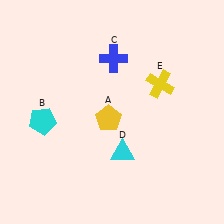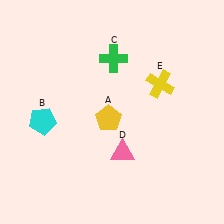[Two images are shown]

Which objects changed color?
C changed from blue to green. D changed from cyan to pink.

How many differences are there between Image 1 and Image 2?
There are 2 differences between the two images.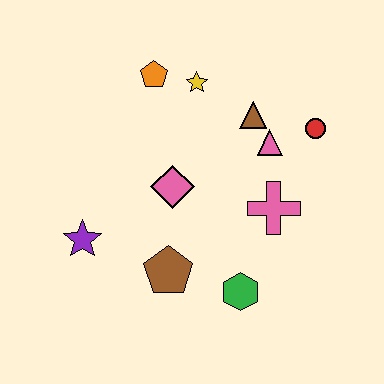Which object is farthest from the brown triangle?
The purple star is farthest from the brown triangle.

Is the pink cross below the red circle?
Yes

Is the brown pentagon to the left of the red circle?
Yes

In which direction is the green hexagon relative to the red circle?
The green hexagon is below the red circle.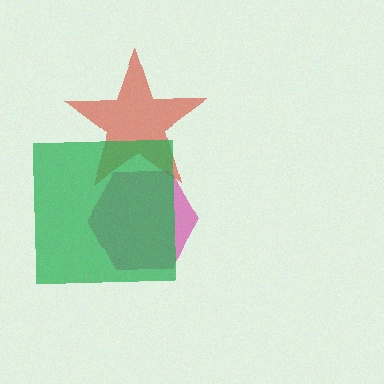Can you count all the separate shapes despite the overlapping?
Yes, there are 3 separate shapes.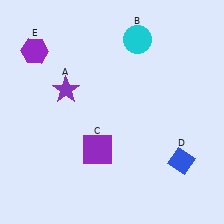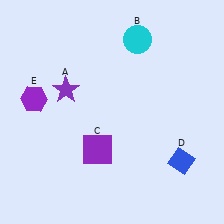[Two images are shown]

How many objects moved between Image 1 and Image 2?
1 object moved between the two images.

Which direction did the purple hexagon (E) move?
The purple hexagon (E) moved down.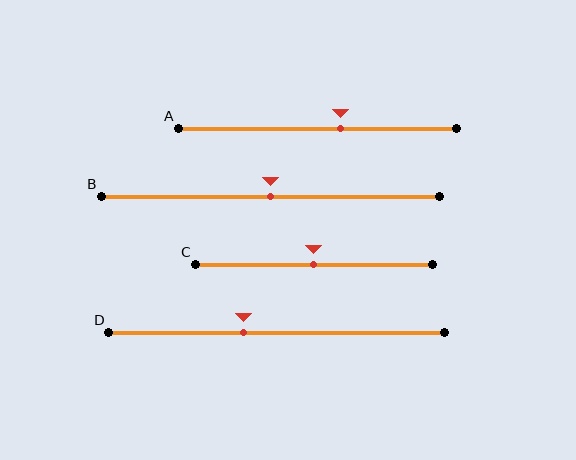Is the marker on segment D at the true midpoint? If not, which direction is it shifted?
No, the marker on segment D is shifted to the left by about 10% of the segment length.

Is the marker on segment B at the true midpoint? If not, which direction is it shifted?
Yes, the marker on segment B is at the true midpoint.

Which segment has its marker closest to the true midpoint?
Segment B has its marker closest to the true midpoint.